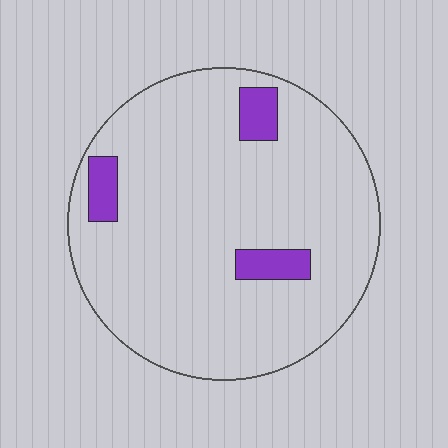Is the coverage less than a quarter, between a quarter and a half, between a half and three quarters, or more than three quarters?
Less than a quarter.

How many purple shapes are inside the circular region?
3.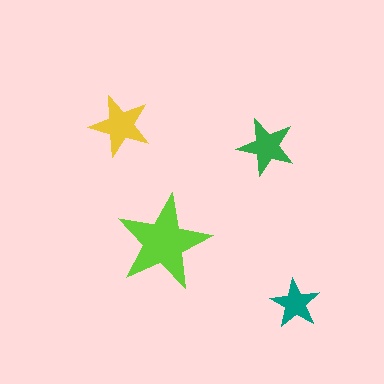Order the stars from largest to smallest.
the lime one, the yellow one, the green one, the teal one.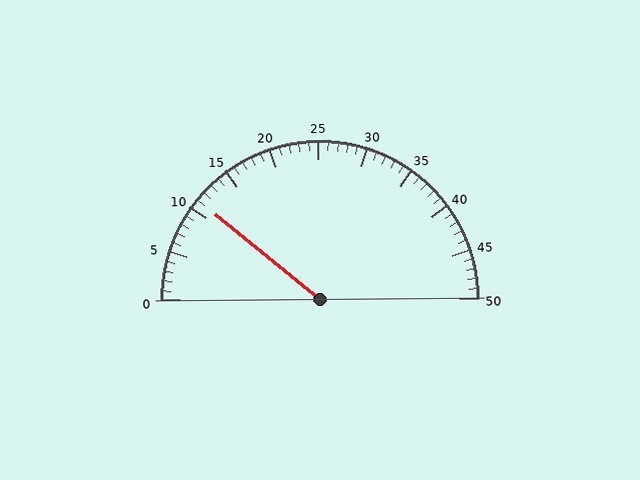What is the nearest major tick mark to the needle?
The nearest major tick mark is 10.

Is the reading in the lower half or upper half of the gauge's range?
The reading is in the lower half of the range (0 to 50).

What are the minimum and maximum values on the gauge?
The gauge ranges from 0 to 50.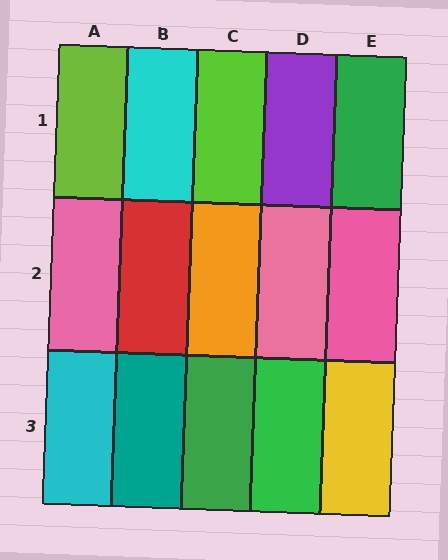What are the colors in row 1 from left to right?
Lime, cyan, lime, purple, green.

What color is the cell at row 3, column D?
Green.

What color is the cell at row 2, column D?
Pink.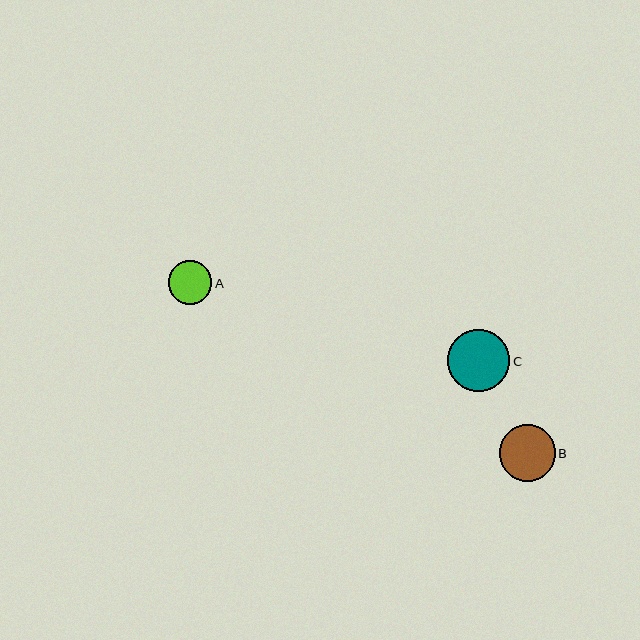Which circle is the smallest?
Circle A is the smallest with a size of approximately 44 pixels.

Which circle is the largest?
Circle C is the largest with a size of approximately 63 pixels.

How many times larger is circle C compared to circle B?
Circle C is approximately 1.1 times the size of circle B.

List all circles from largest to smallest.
From largest to smallest: C, B, A.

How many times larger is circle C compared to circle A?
Circle C is approximately 1.4 times the size of circle A.